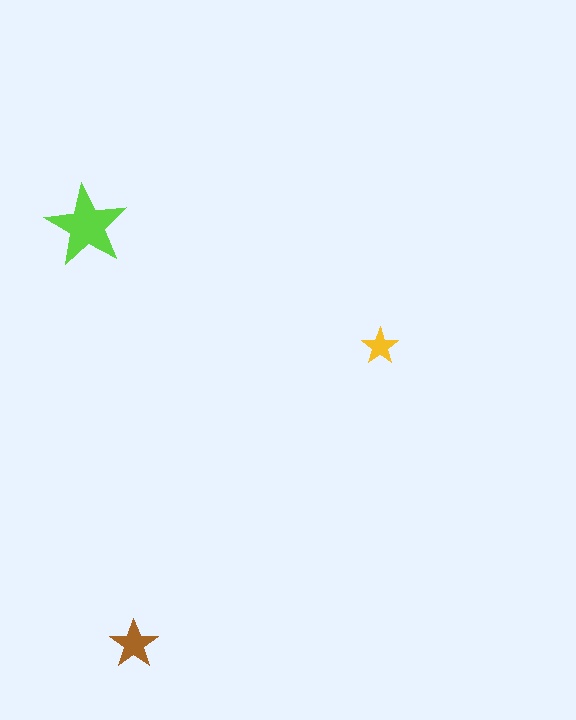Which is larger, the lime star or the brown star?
The lime one.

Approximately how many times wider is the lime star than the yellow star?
About 2 times wider.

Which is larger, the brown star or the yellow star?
The brown one.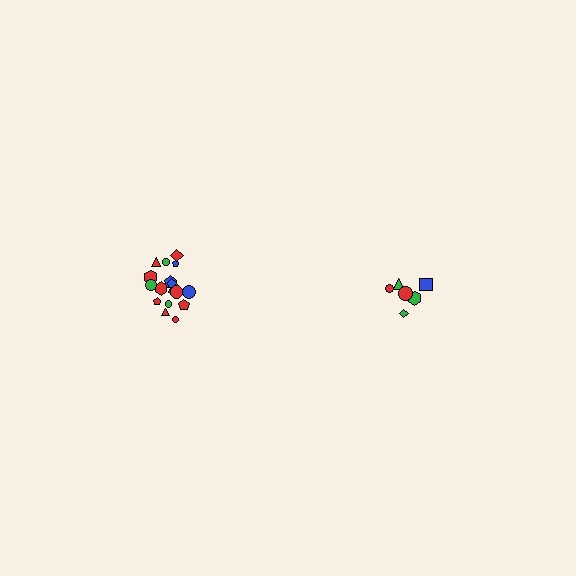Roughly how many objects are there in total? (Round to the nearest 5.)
Roughly 25 objects in total.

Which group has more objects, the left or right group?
The left group.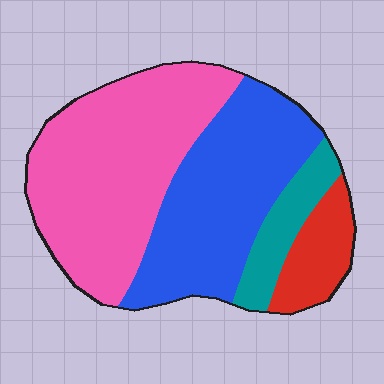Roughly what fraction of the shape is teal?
Teal covers 10% of the shape.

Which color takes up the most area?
Pink, at roughly 45%.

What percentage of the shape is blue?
Blue covers 35% of the shape.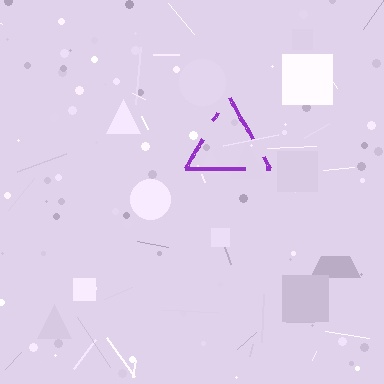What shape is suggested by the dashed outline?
The dashed outline suggests a triangle.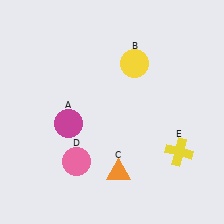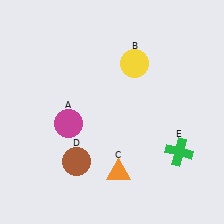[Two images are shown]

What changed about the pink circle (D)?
In Image 1, D is pink. In Image 2, it changed to brown.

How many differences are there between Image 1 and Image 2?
There are 2 differences between the two images.